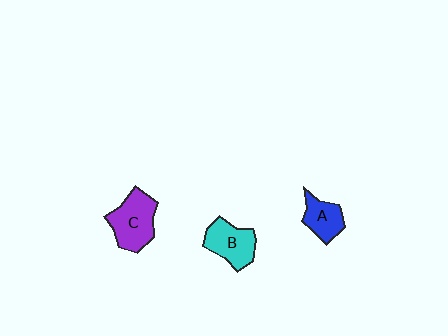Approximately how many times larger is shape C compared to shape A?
Approximately 1.5 times.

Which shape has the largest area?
Shape C (purple).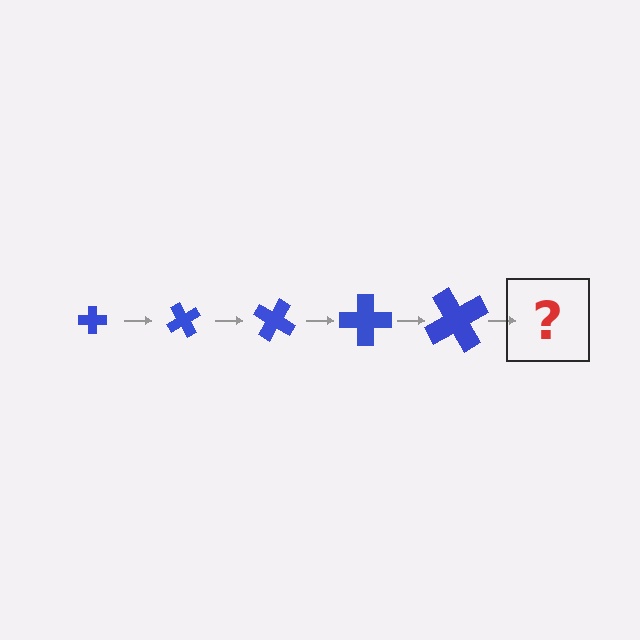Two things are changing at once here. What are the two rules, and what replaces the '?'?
The two rules are that the cross grows larger each step and it rotates 60 degrees each step. The '?' should be a cross, larger than the previous one and rotated 300 degrees from the start.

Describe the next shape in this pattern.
It should be a cross, larger than the previous one and rotated 300 degrees from the start.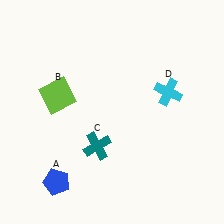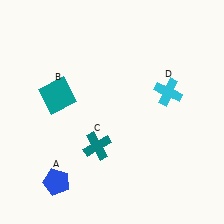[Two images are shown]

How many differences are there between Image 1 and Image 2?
There is 1 difference between the two images.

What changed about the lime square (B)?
In Image 1, B is lime. In Image 2, it changed to teal.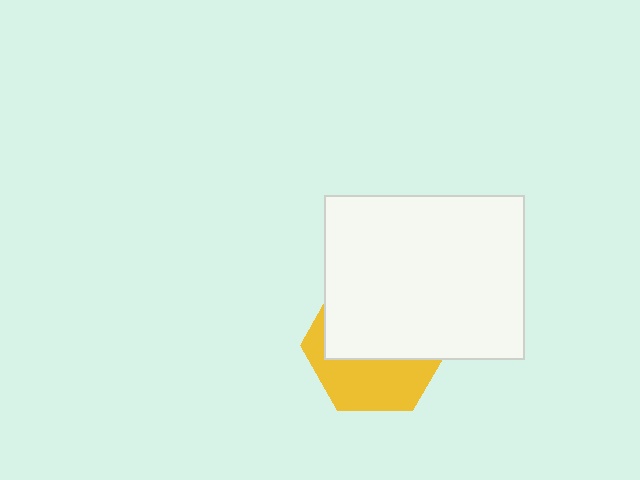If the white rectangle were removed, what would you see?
You would see the complete yellow hexagon.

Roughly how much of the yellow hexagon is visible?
A small part of it is visible (roughly 42%).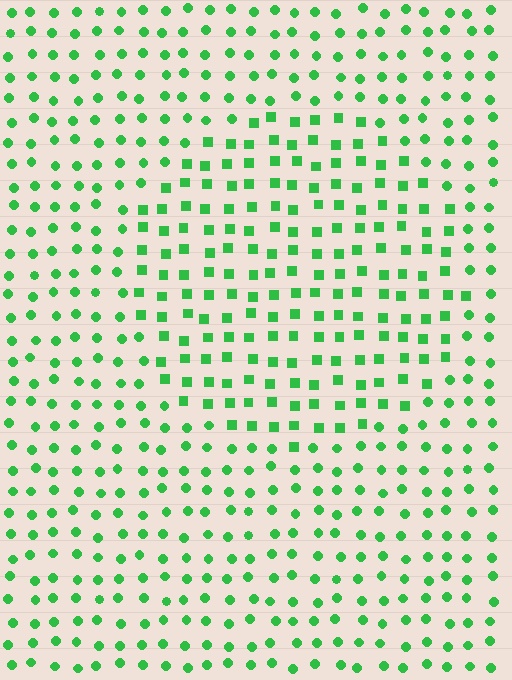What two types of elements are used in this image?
The image uses squares inside the circle region and circles outside it.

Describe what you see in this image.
The image is filled with small green elements arranged in a uniform grid. A circle-shaped region contains squares, while the surrounding area contains circles. The boundary is defined purely by the change in element shape.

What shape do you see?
I see a circle.